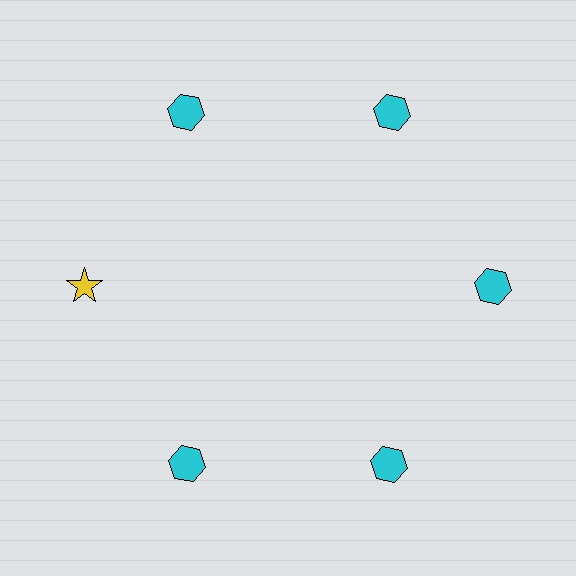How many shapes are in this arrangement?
There are 6 shapes arranged in a ring pattern.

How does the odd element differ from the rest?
It differs in both color (yellow instead of cyan) and shape (star instead of hexagon).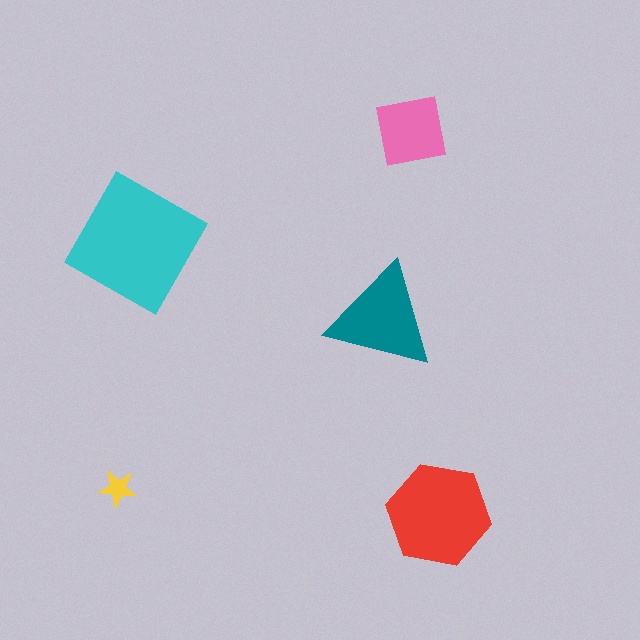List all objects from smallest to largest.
The yellow star, the pink square, the teal triangle, the red hexagon, the cyan square.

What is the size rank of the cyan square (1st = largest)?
1st.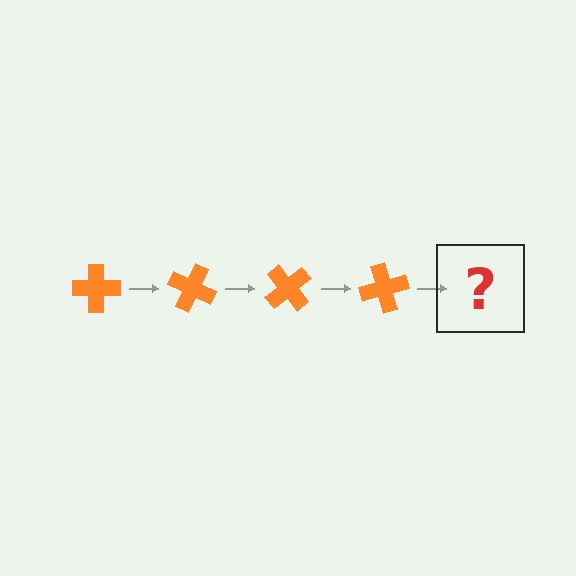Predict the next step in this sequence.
The next step is an orange cross rotated 100 degrees.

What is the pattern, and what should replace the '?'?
The pattern is that the cross rotates 25 degrees each step. The '?' should be an orange cross rotated 100 degrees.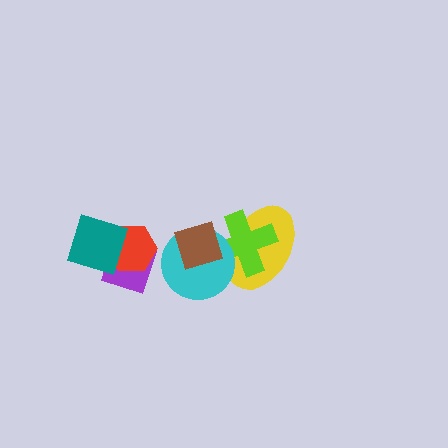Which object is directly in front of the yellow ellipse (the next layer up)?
The lime cross is directly in front of the yellow ellipse.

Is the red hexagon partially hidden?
Yes, it is partially covered by another shape.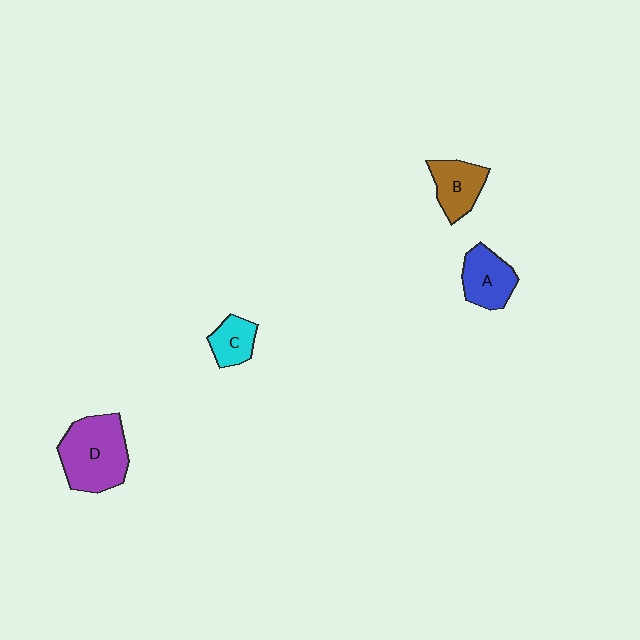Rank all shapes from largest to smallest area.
From largest to smallest: D (purple), A (blue), B (brown), C (cyan).